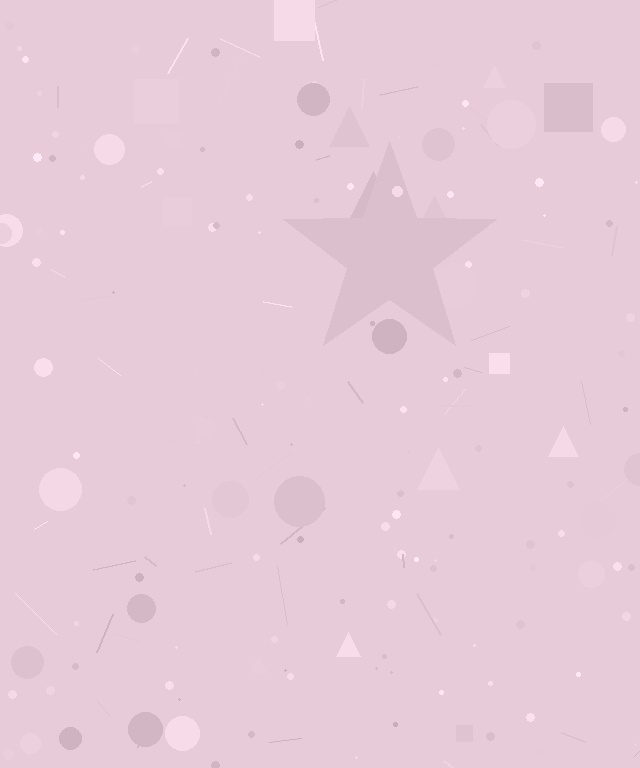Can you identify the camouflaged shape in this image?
The camouflaged shape is a star.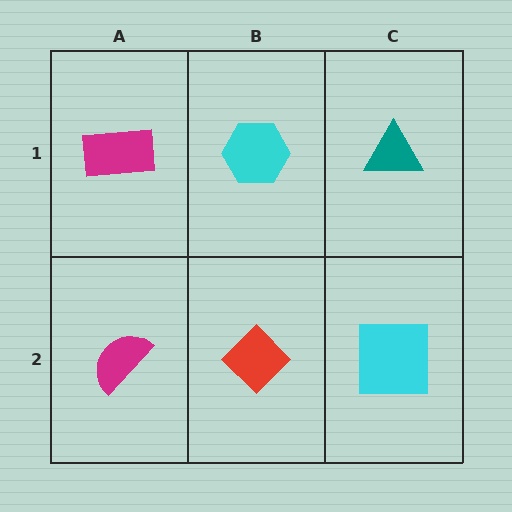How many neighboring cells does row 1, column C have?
2.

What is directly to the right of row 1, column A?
A cyan hexagon.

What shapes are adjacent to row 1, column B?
A red diamond (row 2, column B), a magenta rectangle (row 1, column A), a teal triangle (row 1, column C).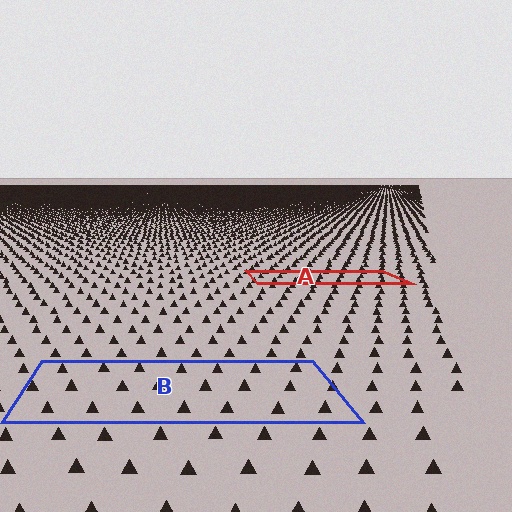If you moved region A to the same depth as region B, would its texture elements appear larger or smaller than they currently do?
They would appear larger. At a closer depth, the same texture elements are projected at a bigger on-screen size.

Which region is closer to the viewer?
Region B is closer. The texture elements there are larger and more spread out.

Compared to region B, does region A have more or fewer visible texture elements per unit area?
Region A has more texture elements per unit area — they are packed more densely because it is farther away.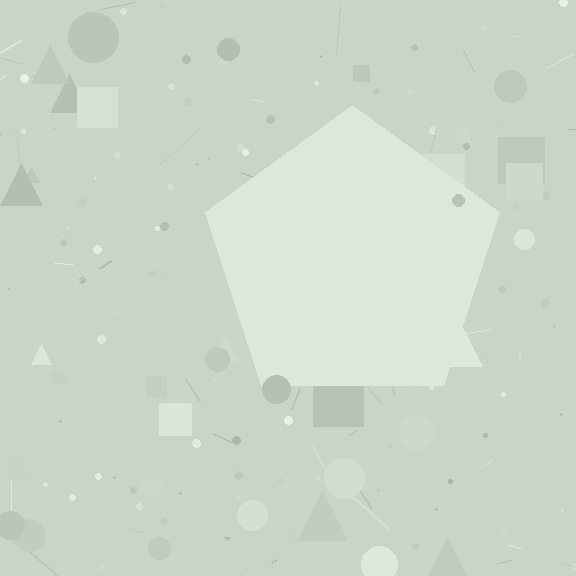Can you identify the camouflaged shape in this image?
The camouflaged shape is a pentagon.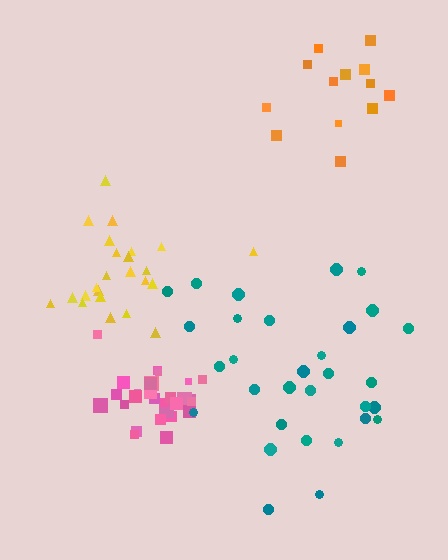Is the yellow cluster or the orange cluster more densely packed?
Yellow.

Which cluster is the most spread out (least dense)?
Teal.